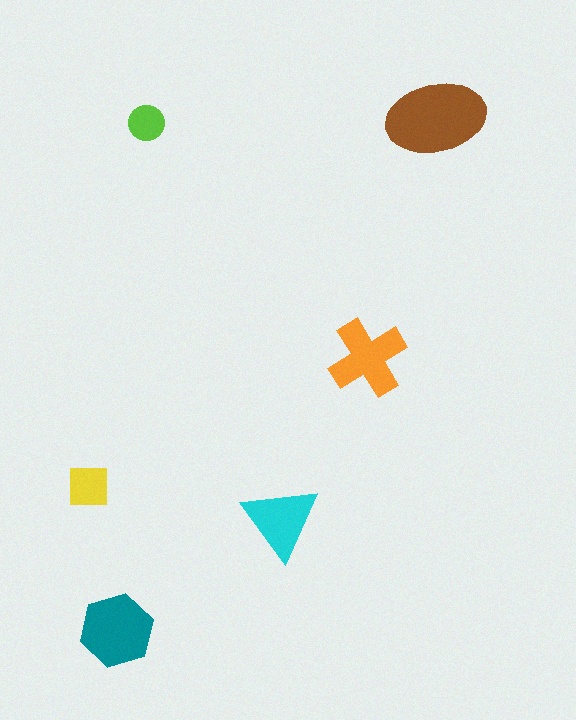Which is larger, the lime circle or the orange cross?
The orange cross.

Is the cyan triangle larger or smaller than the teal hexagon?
Smaller.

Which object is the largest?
The brown ellipse.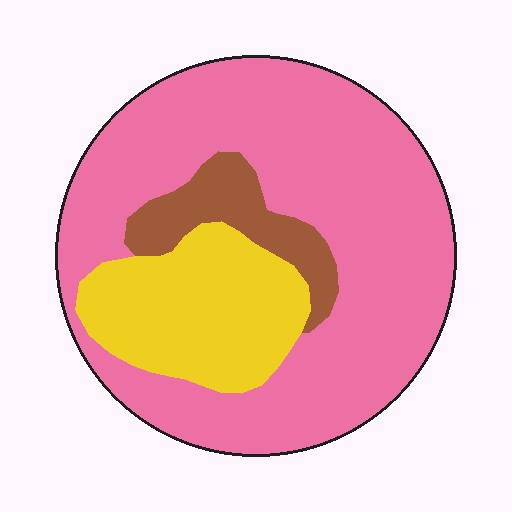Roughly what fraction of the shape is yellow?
Yellow takes up about one fifth (1/5) of the shape.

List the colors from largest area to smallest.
From largest to smallest: pink, yellow, brown.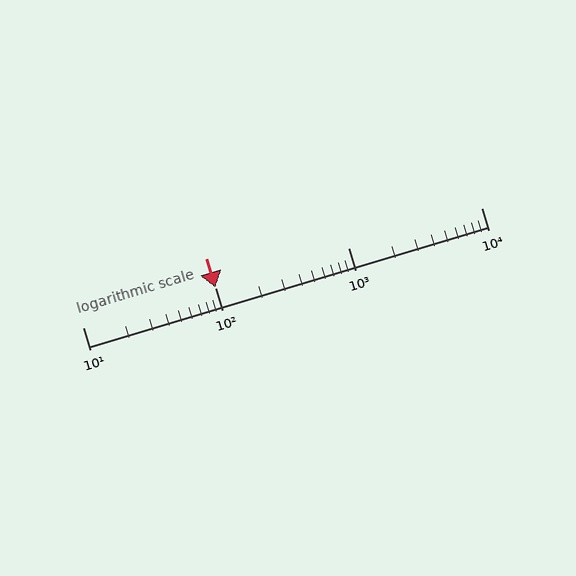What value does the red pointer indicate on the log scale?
The pointer indicates approximately 99.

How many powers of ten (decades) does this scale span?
The scale spans 3 decades, from 10 to 10000.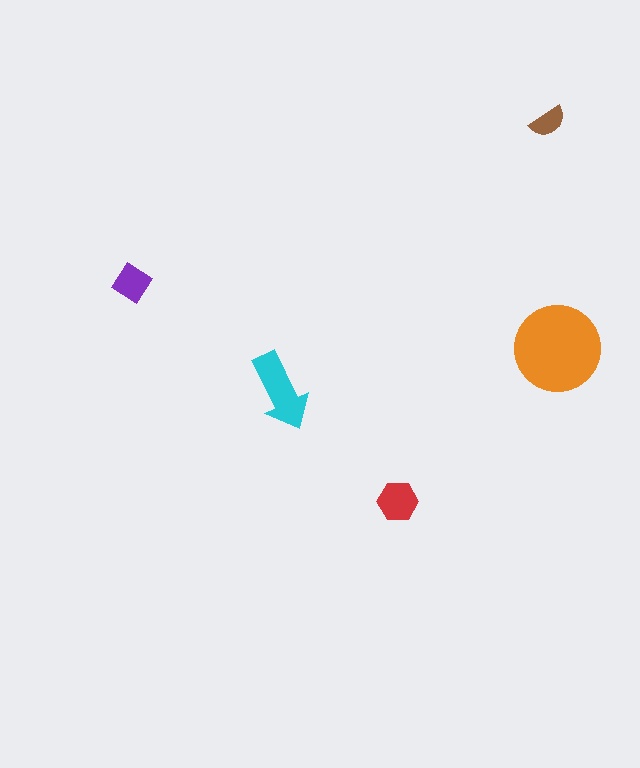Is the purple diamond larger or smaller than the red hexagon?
Smaller.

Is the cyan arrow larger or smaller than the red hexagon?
Larger.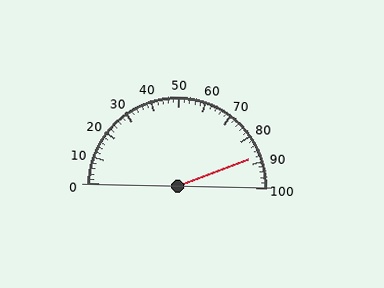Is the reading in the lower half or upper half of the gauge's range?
The reading is in the upper half of the range (0 to 100).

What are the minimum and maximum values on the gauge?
The gauge ranges from 0 to 100.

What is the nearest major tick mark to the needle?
The nearest major tick mark is 90.